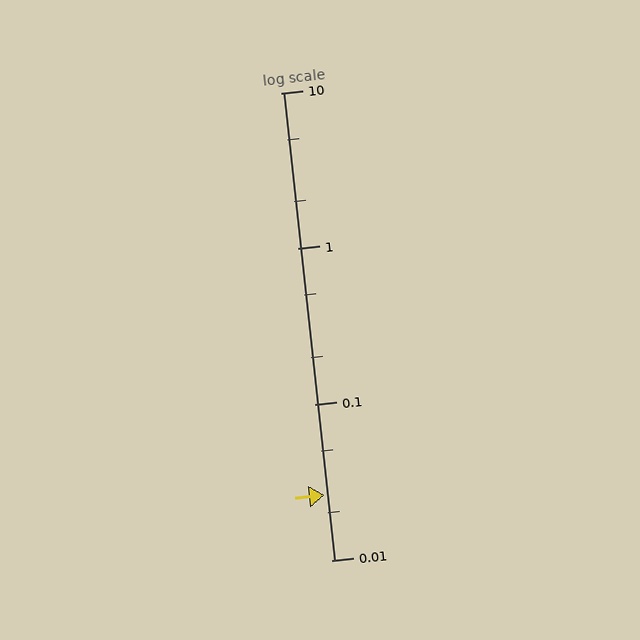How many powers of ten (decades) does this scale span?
The scale spans 3 decades, from 0.01 to 10.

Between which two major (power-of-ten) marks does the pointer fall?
The pointer is between 0.01 and 0.1.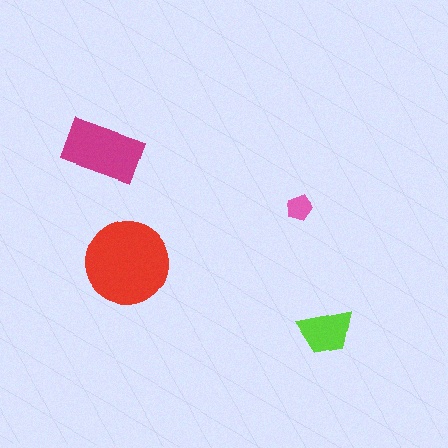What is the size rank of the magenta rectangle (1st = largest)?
2nd.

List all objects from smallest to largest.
The pink pentagon, the lime trapezoid, the magenta rectangle, the red circle.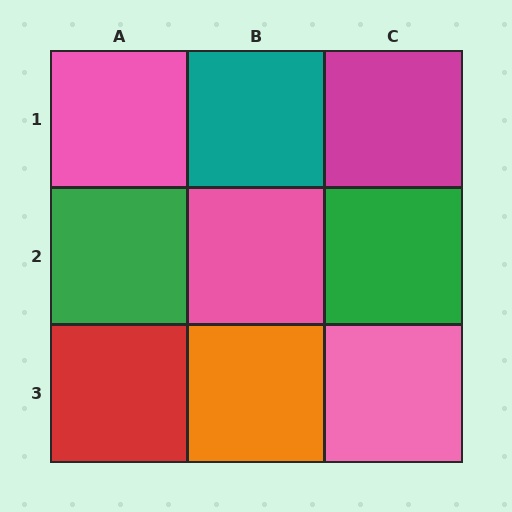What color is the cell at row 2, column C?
Green.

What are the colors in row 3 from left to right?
Red, orange, pink.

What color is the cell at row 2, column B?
Pink.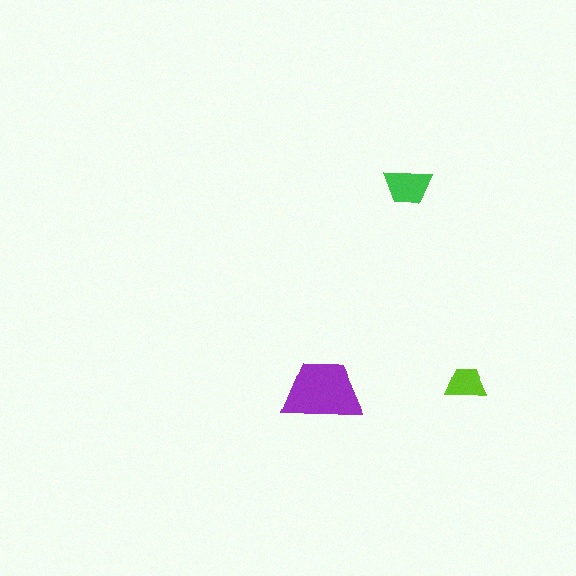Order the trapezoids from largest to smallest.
the purple one, the green one, the lime one.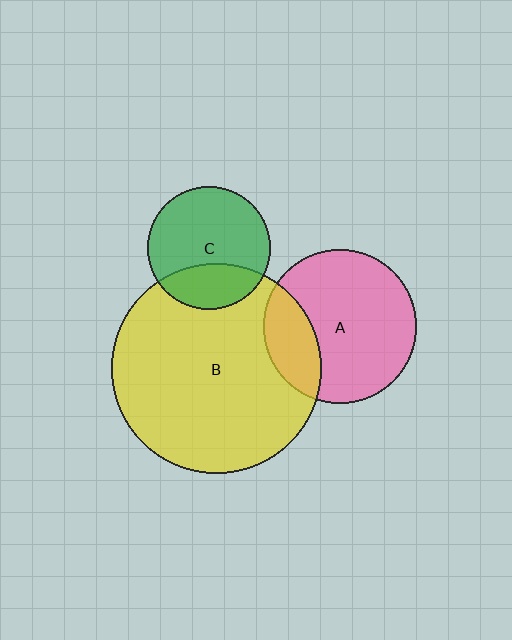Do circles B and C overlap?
Yes.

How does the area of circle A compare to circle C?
Approximately 1.6 times.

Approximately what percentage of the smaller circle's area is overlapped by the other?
Approximately 30%.